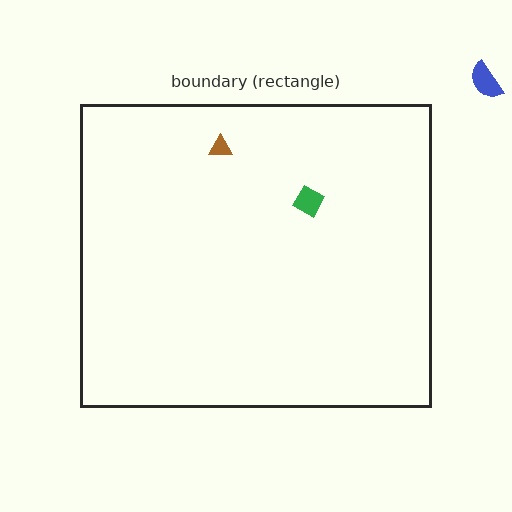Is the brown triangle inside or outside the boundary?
Inside.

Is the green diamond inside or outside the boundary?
Inside.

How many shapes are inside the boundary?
2 inside, 1 outside.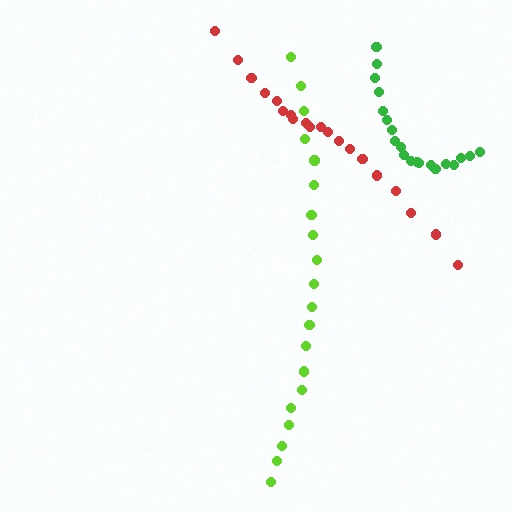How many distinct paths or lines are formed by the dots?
There are 3 distinct paths.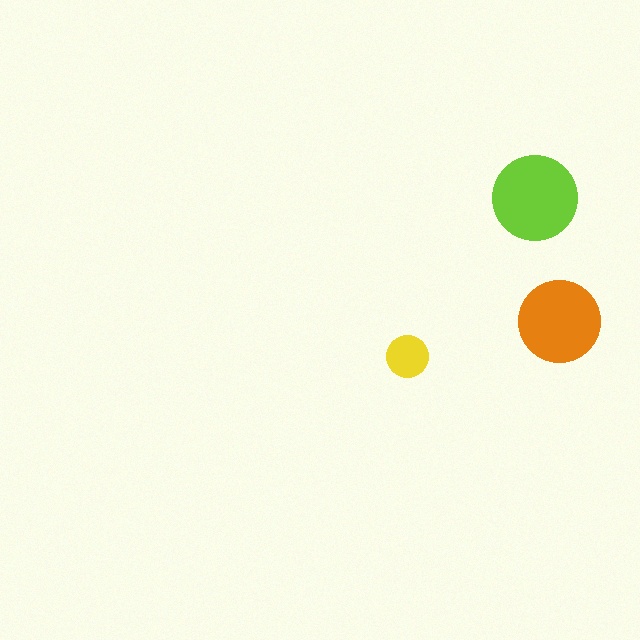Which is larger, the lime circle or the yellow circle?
The lime one.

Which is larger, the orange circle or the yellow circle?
The orange one.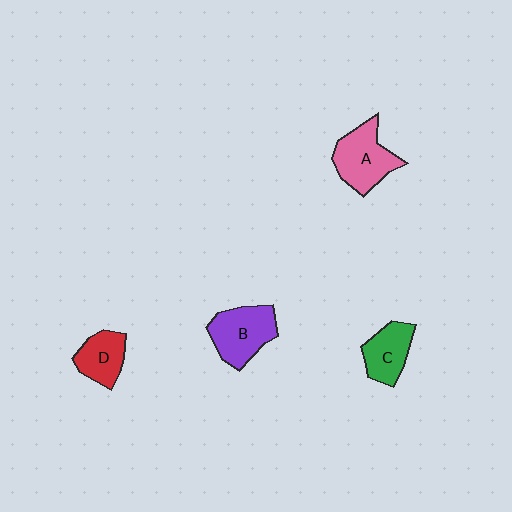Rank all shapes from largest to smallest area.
From largest to smallest: B (purple), A (pink), C (green), D (red).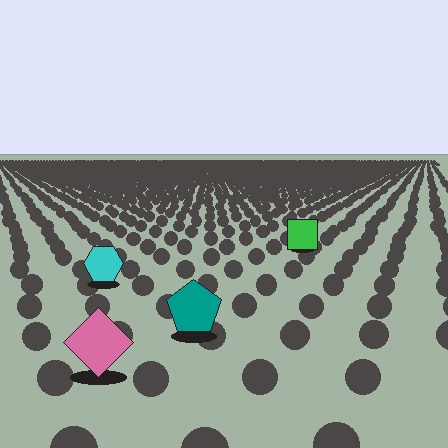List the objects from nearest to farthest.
From nearest to farthest: the pink diamond, the teal pentagon, the cyan hexagon, the green square.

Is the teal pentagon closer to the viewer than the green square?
Yes. The teal pentagon is closer — you can tell from the texture gradient: the ground texture is coarser near it.